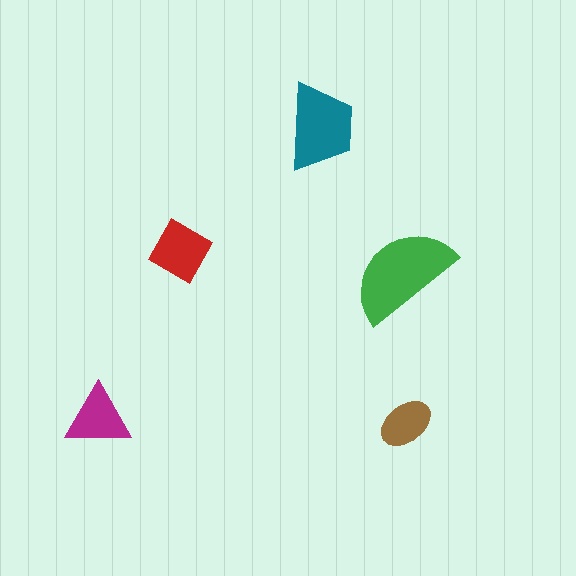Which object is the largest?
The green semicircle.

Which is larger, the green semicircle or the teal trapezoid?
The green semicircle.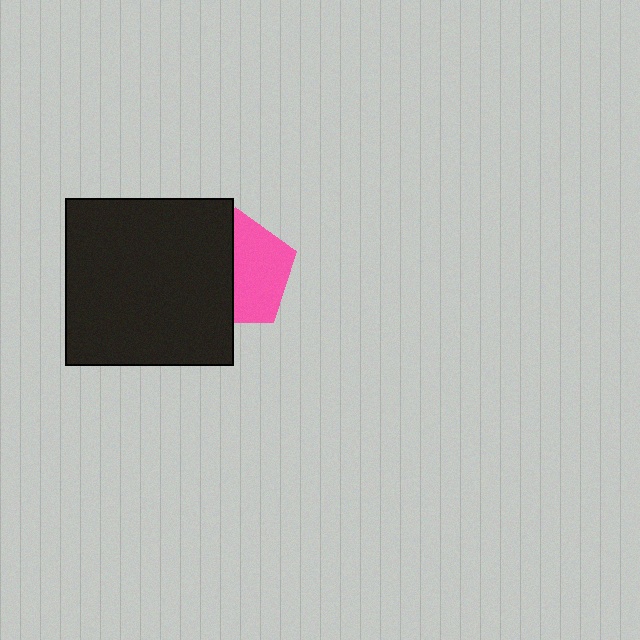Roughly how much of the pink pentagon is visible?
About half of it is visible (roughly 53%).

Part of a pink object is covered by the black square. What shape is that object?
It is a pentagon.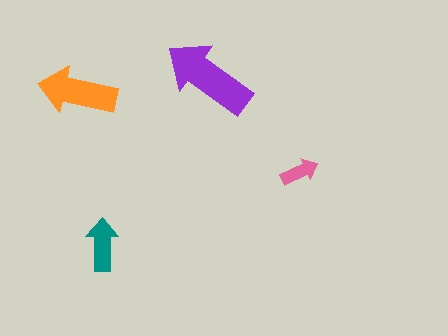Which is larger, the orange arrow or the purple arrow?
The purple one.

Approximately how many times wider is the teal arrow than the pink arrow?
About 1.5 times wider.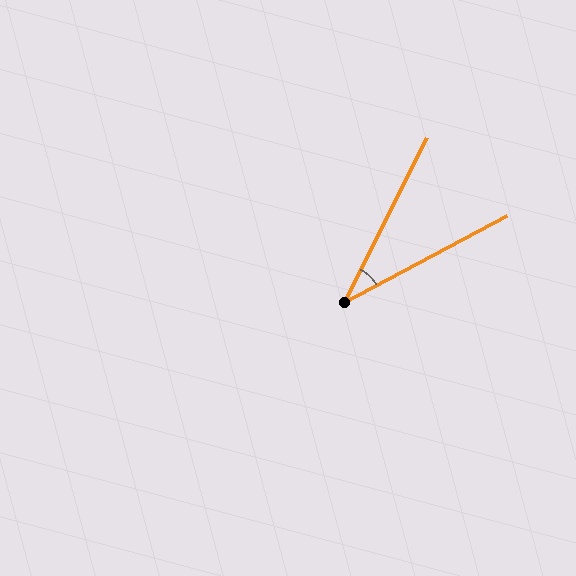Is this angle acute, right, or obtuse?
It is acute.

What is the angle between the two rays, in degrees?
Approximately 35 degrees.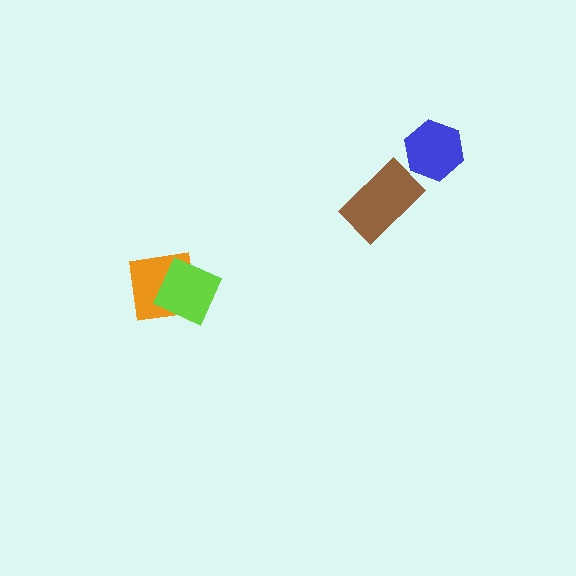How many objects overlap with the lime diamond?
1 object overlaps with the lime diamond.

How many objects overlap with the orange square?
1 object overlaps with the orange square.